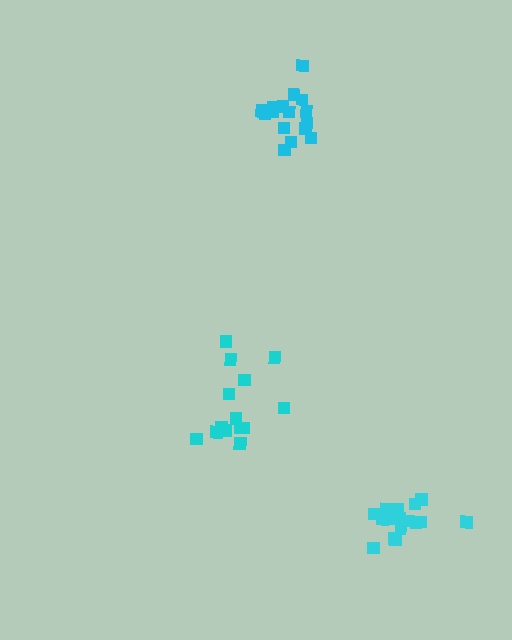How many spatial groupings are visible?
There are 3 spatial groupings.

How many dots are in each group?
Group 1: 14 dots, Group 2: 16 dots, Group 3: 19 dots (49 total).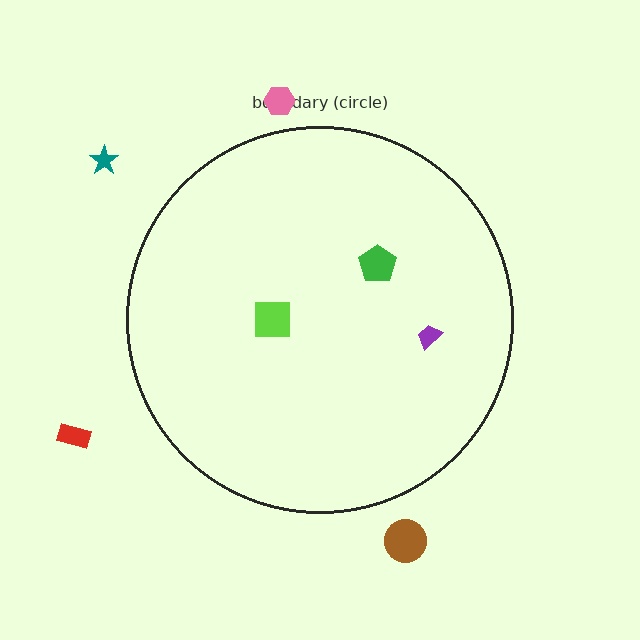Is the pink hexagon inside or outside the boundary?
Outside.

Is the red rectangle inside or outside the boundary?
Outside.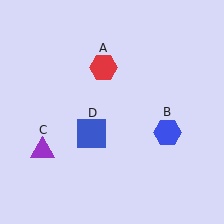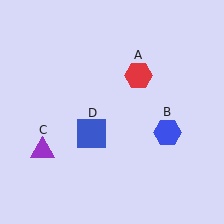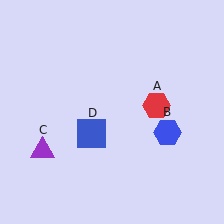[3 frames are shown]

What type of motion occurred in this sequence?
The red hexagon (object A) rotated clockwise around the center of the scene.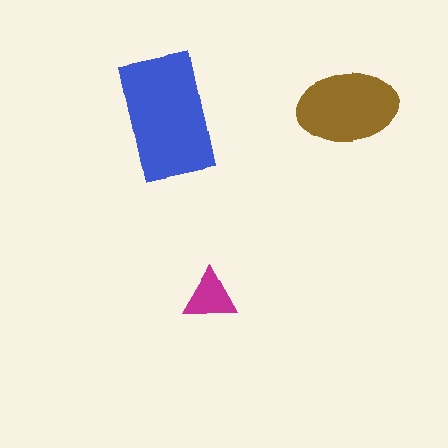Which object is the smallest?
The magenta triangle.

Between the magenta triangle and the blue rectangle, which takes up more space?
The blue rectangle.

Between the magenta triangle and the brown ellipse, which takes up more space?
The brown ellipse.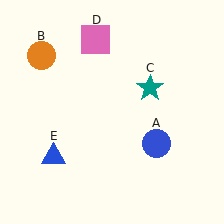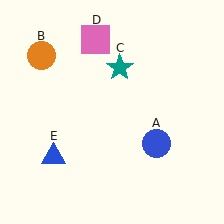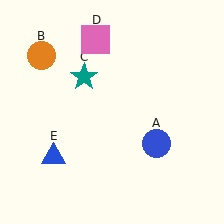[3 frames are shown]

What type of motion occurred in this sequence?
The teal star (object C) rotated counterclockwise around the center of the scene.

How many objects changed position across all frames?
1 object changed position: teal star (object C).